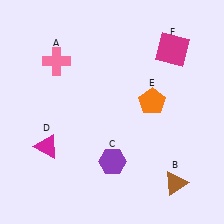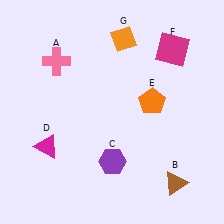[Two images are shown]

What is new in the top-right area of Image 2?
An orange diamond (G) was added in the top-right area of Image 2.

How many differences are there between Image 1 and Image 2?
There is 1 difference between the two images.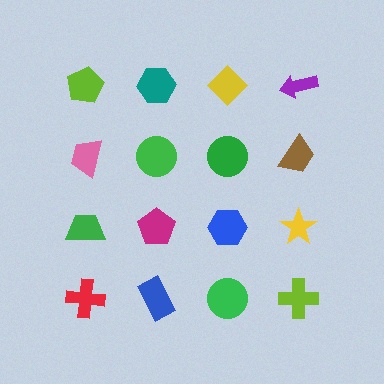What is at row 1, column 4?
A purple arrow.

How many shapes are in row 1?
4 shapes.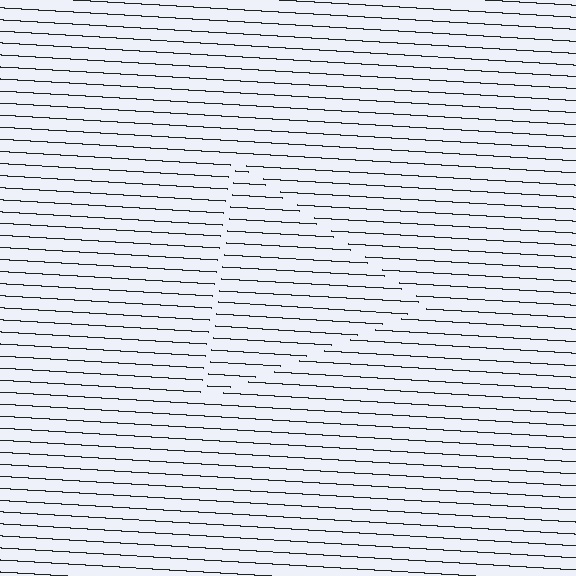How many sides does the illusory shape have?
3 sides — the line-ends trace a triangle.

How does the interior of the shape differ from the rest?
The interior of the shape contains the same grating, shifted by half a period — the contour is defined by the phase discontinuity where line-ends from the inner and outer gratings abut.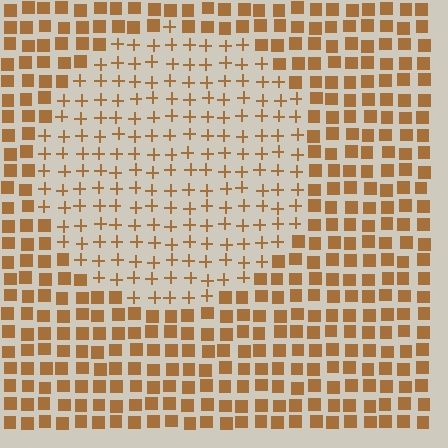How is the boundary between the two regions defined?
The boundary is defined by a change in element shape: plus signs inside vs. squares outside. All elements share the same color and spacing.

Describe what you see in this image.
The image is filled with small brown elements arranged in a uniform grid. A circle-shaped region contains plus signs, while the surrounding area contains squares. The boundary is defined purely by the change in element shape.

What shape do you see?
I see a circle.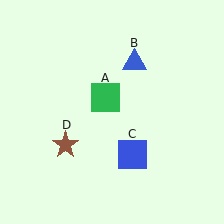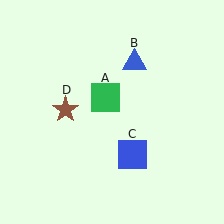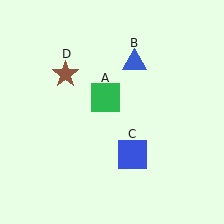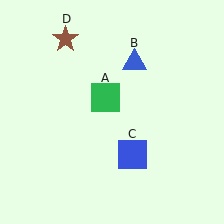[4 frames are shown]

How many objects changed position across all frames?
1 object changed position: brown star (object D).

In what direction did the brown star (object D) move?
The brown star (object D) moved up.